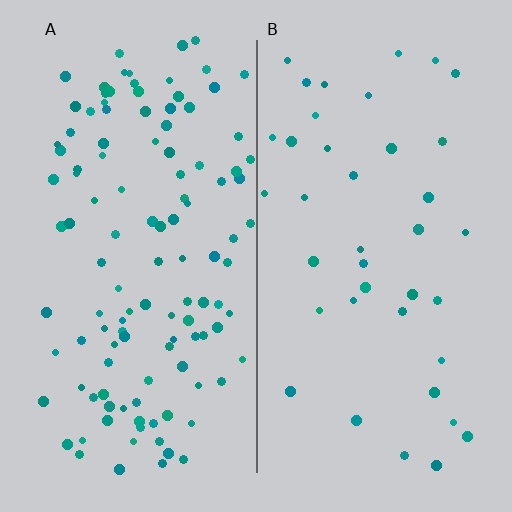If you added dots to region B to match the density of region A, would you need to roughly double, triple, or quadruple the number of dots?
Approximately triple.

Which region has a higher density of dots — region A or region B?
A (the left).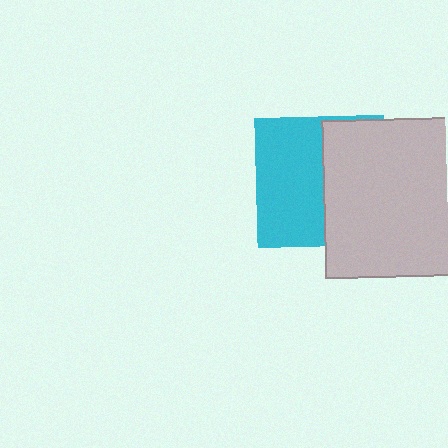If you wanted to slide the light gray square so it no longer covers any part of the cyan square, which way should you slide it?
Slide it right — that is the most direct way to separate the two shapes.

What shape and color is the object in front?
The object in front is a light gray square.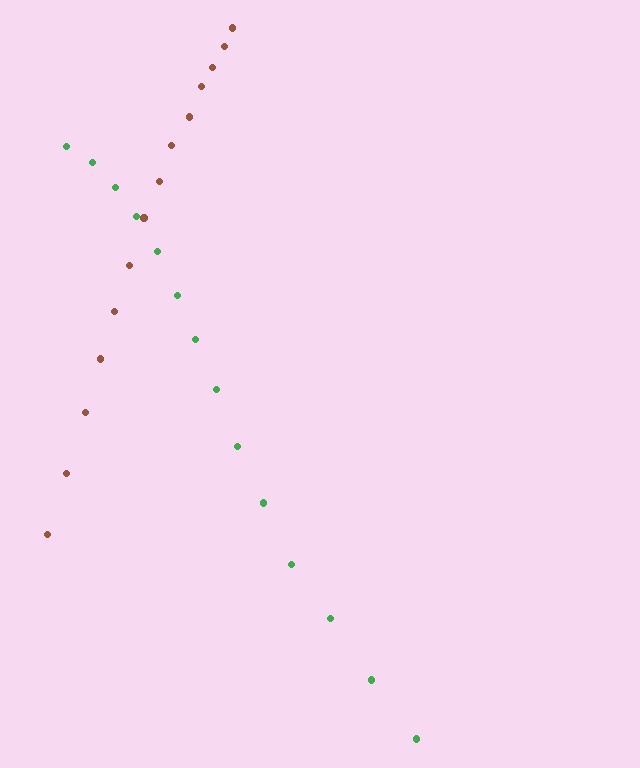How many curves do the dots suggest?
There are 2 distinct paths.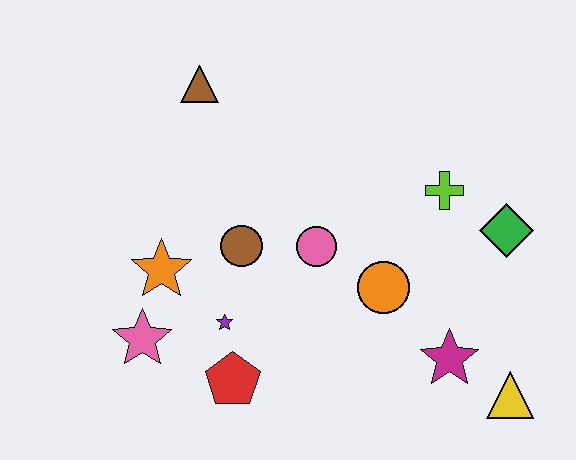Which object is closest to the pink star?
The orange star is closest to the pink star.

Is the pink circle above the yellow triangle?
Yes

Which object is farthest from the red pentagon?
The green diamond is farthest from the red pentagon.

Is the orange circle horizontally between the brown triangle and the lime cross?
Yes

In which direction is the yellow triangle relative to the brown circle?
The yellow triangle is to the right of the brown circle.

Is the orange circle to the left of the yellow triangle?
Yes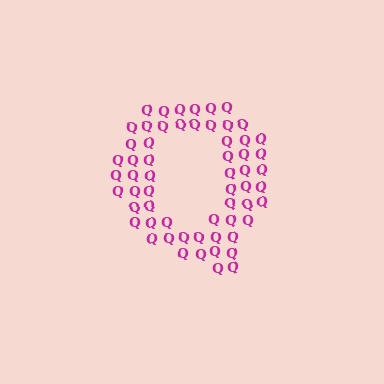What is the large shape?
The large shape is the letter Q.